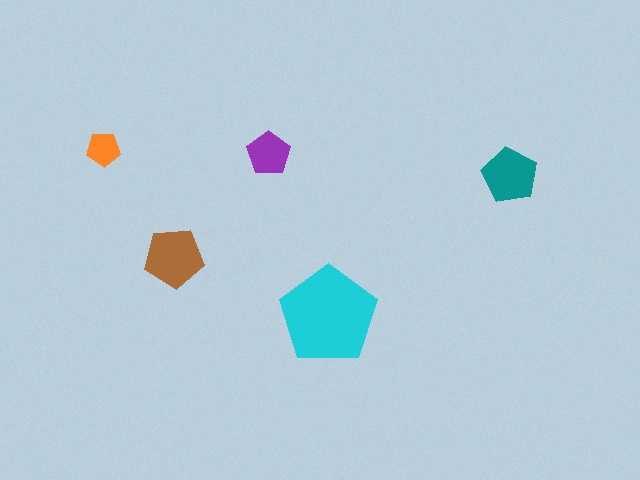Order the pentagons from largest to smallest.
the cyan one, the brown one, the teal one, the purple one, the orange one.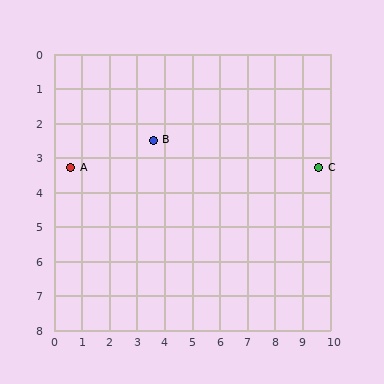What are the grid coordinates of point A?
Point A is at approximately (0.6, 3.3).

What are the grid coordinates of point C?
Point C is at approximately (9.6, 3.3).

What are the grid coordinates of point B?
Point B is at approximately (3.6, 2.5).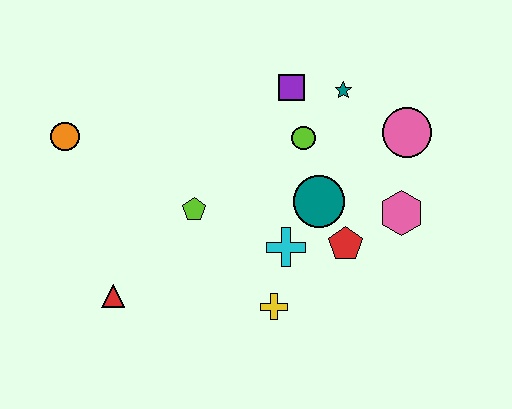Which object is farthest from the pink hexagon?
The orange circle is farthest from the pink hexagon.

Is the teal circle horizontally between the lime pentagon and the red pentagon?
Yes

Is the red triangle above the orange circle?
No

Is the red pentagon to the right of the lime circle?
Yes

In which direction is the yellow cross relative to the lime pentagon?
The yellow cross is below the lime pentagon.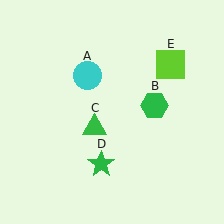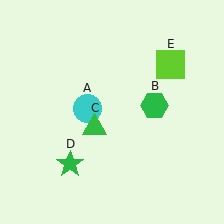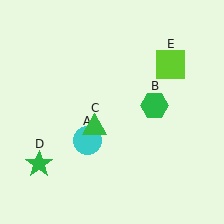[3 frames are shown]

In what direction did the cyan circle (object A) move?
The cyan circle (object A) moved down.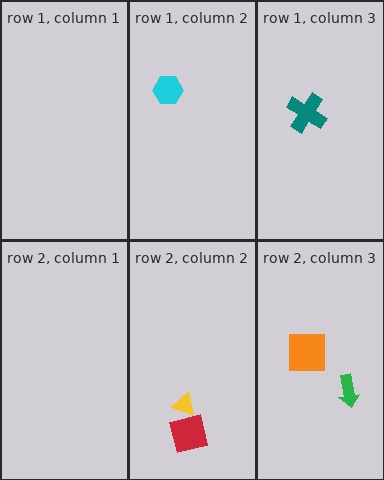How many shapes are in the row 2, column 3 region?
2.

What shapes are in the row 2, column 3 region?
The orange square, the green arrow.